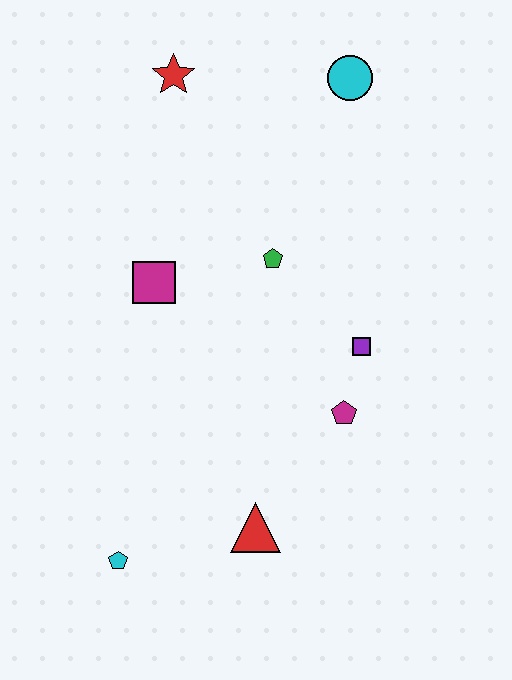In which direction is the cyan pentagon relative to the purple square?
The cyan pentagon is to the left of the purple square.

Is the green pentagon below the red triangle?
No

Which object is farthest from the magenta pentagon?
The red star is farthest from the magenta pentagon.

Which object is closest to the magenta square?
The green pentagon is closest to the magenta square.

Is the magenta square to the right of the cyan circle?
No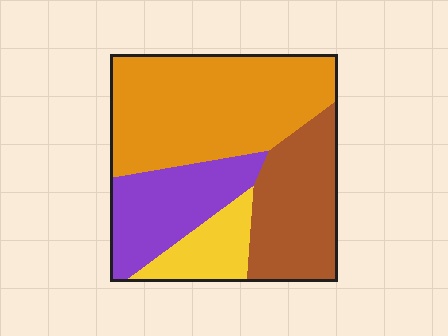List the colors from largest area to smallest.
From largest to smallest: orange, brown, purple, yellow.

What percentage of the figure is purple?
Purple takes up about one fifth (1/5) of the figure.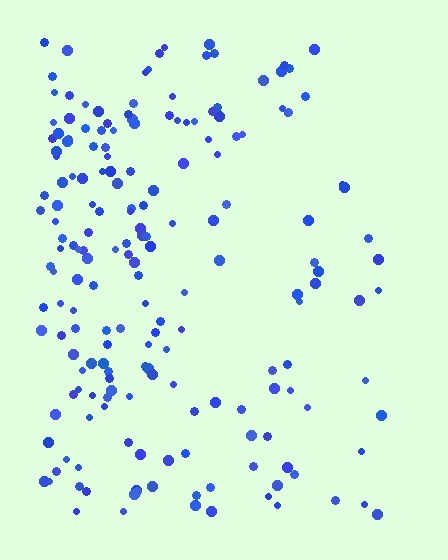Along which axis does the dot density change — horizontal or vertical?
Horizontal.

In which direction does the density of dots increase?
From right to left, with the left side densest.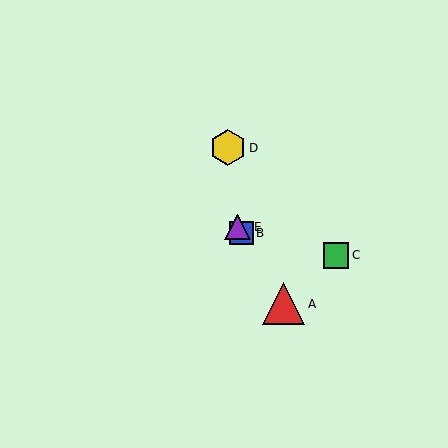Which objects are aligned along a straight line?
Objects A, B, E are aligned along a straight line.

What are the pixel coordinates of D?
Object D is at (228, 148).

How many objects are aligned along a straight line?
3 objects (A, B, E) are aligned along a straight line.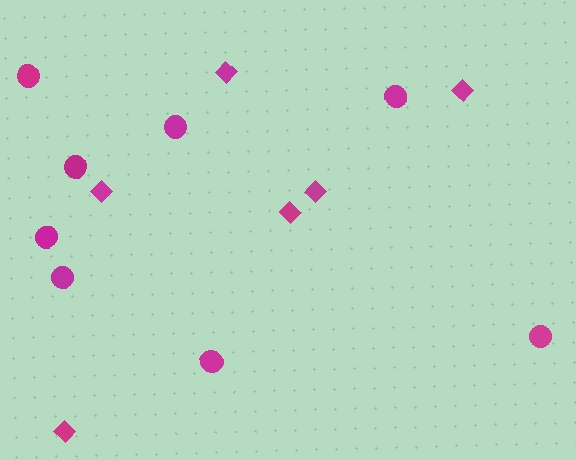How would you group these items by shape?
There are 2 groups: one group of circles (8) and one group of diamonds (6).